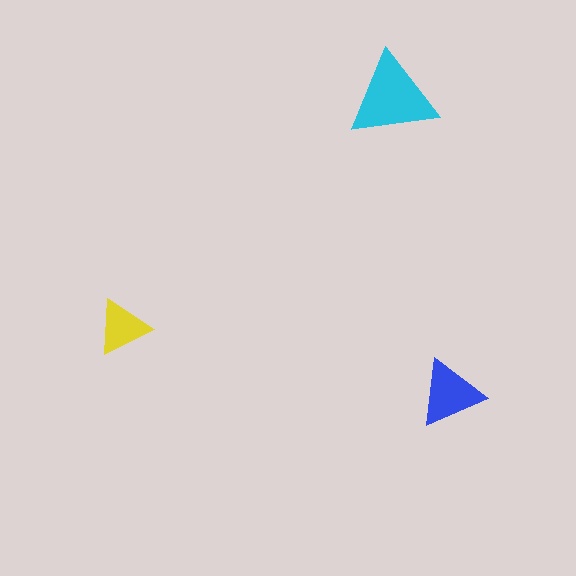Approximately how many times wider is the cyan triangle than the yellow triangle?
About 1.5 times wider.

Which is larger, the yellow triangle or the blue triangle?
The blue one.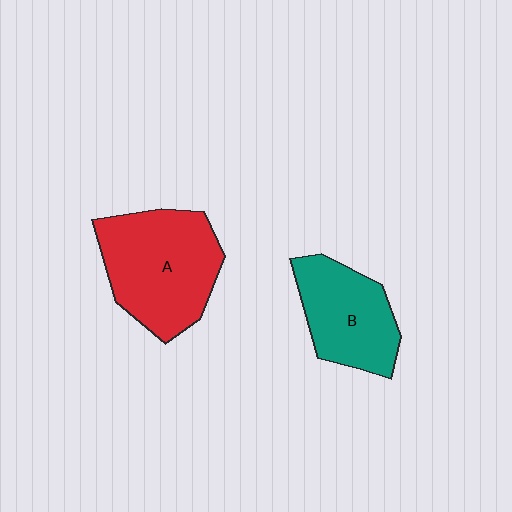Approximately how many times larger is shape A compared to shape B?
Approximately 1.4 times.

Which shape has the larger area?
Shape A (red).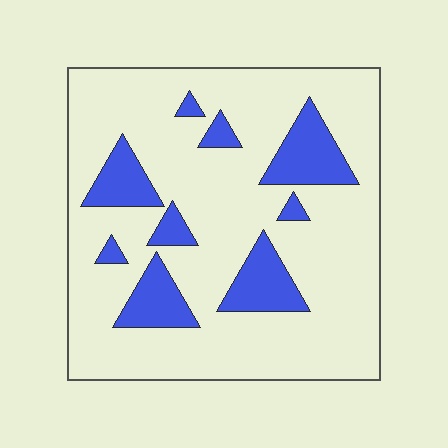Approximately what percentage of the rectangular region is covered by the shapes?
Approximately 20%.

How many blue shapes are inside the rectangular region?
9.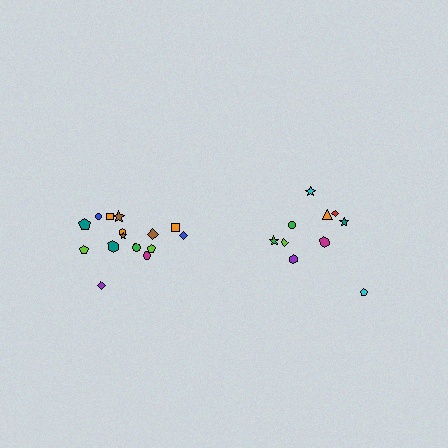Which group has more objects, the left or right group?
The left group.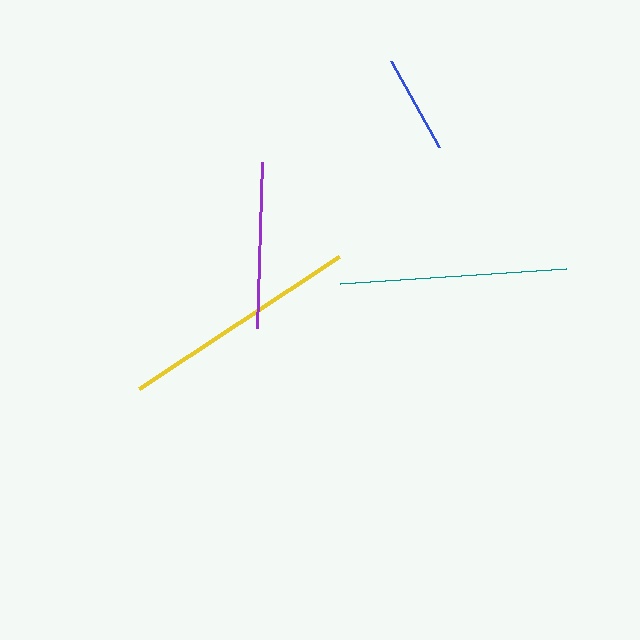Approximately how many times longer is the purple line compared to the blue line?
The purple line is approximately 1.7 times the length of the blue line.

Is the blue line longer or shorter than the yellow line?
The yellow line is longer than the blue line.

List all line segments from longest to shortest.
From longest to shortest: yellow, teal, purple, blue.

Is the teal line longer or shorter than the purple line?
The teal line is longer than the purple line.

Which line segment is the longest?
The yellow line is the longest at approximately 239 pixels.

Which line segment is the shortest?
The blue line is the shortest at approximately 99 pixels.